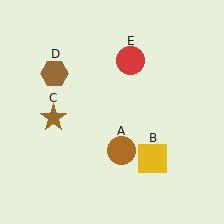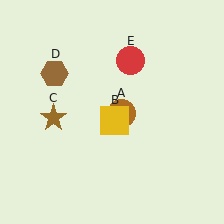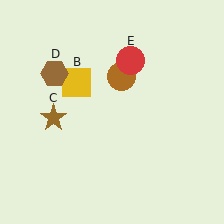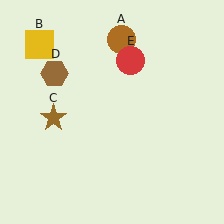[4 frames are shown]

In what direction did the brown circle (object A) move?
The brown circle (object A) moved up.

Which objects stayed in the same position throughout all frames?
Brown star (object C) and brown hexagon (object D) and red circle (object E) remained stationary.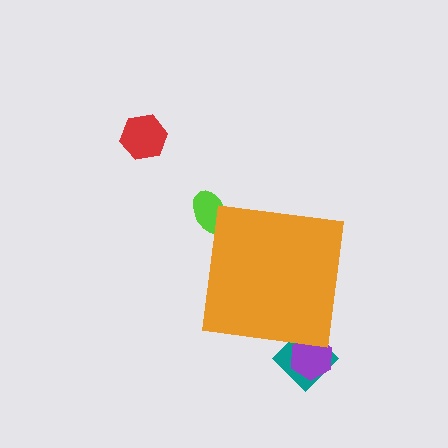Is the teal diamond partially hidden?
Yes, the teal diamond is partially hidden behind the orange square.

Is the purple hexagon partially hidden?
Yes, the purple hexagon is partially hidden behind the orange square.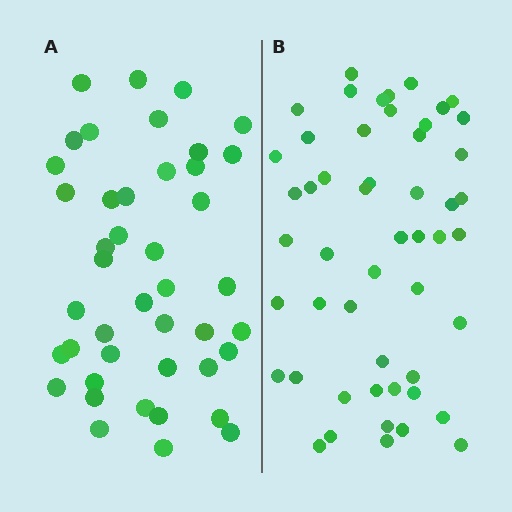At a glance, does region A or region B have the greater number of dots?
Region B (the right region) has more dots.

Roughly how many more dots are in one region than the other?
Region B has roughly 8 or so more dots than region A.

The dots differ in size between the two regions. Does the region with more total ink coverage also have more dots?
No. Region A has more total ink coverage because its dots are larger, but region B actually contains more individual dots. Total area can be misleading — the number of items is what matters here.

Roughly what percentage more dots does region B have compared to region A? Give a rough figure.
About 20% more.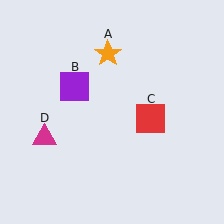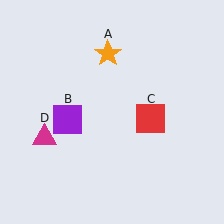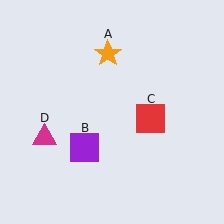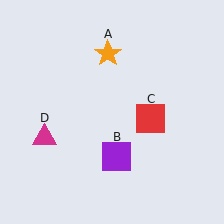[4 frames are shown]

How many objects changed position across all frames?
1 object changed position: purple square (object B).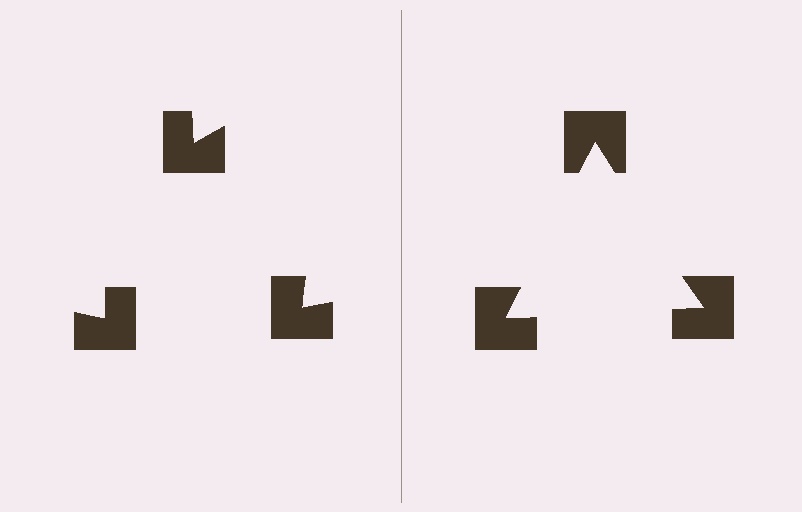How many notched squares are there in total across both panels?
6 — 3 on each side.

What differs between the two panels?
The notched squares are positioned identically on both sides; only the wedge orientations differ. On the right they align to a triangle; on the left they are misaligned.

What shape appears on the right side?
An illusory triangle.